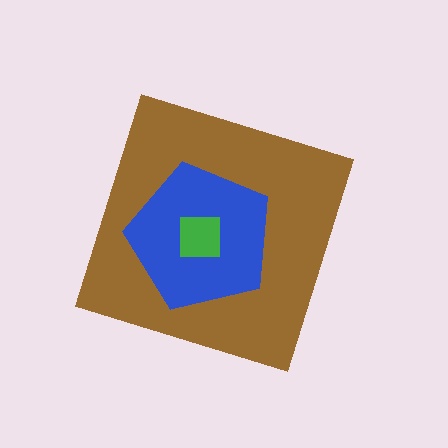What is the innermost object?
The green square.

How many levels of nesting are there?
3.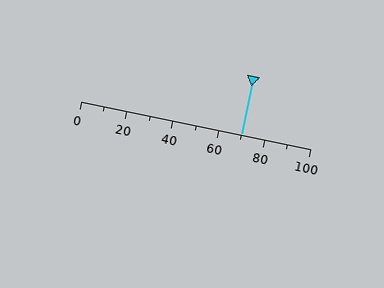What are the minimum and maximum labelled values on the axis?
The axis runs from 0 to 100.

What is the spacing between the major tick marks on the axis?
The major ticks are spaced 20 apart.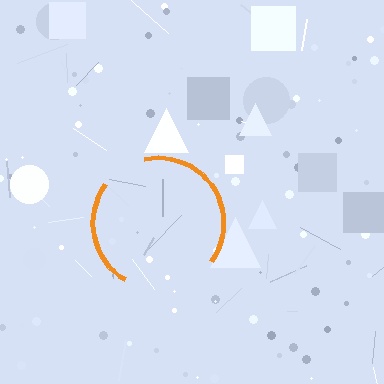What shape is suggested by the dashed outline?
The dashed outline suggests a circle.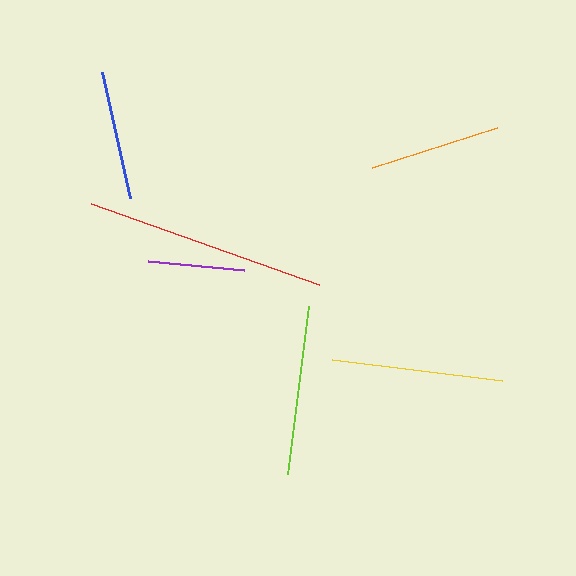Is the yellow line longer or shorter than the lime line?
The yellow line is longer than the lime line.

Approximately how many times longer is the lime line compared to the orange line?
The lime line is approximately 1.3 times the length of the orange line.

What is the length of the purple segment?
The purple segment is approximately 97 pixels long.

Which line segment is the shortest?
The purple line is the shortest at approximately 97 pixels.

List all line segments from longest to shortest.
From longest to shortest: red, yellow, lime, orange, blue, purple.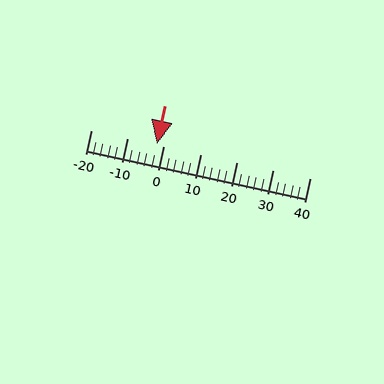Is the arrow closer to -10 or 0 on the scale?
The arrow is closer to 0.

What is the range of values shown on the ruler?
The ruler shows values from -20 to 40.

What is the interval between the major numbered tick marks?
The major tick marks are spaced 10 units apart.